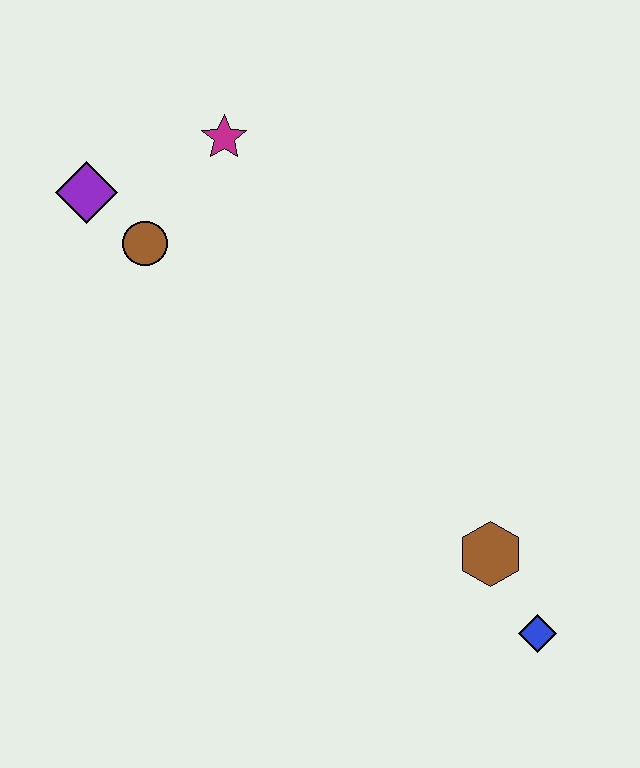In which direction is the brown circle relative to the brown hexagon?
The brown circle is to the left of the brown hexagon.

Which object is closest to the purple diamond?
The brown circle is closest to the purple diamond.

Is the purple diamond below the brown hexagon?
No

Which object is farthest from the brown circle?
The blue diamond is farthest from the brown circle.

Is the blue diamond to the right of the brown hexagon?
Yes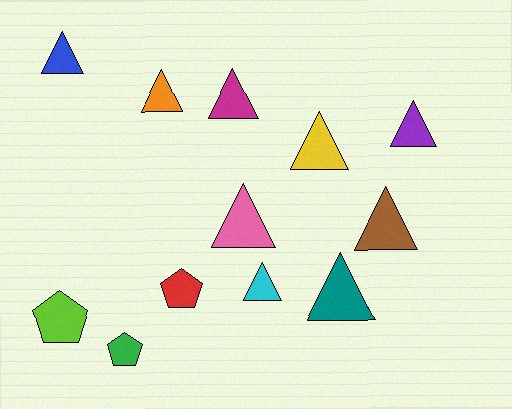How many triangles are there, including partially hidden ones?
There are 9 triangles.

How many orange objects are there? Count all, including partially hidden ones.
There is 1 orange object.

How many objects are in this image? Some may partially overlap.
There are 12 objects.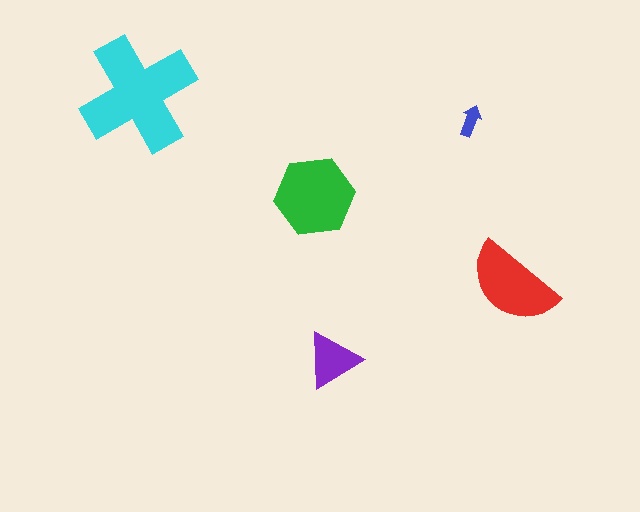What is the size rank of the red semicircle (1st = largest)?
3rd.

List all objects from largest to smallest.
The cyan cross, the green hexagon, the red semicircle, the purple triangle, the blue arrow.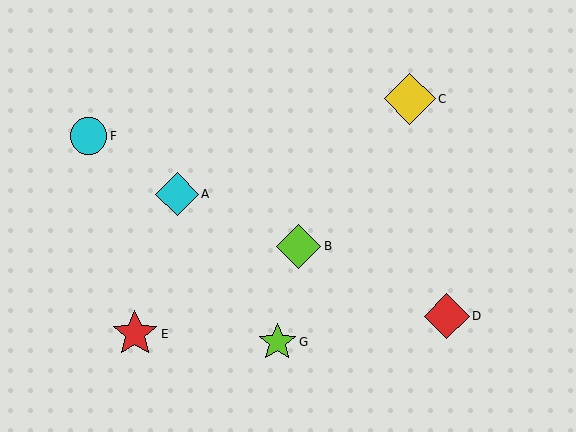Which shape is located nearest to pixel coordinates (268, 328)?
The lime star (labeled G) at (277, 342) is nearest to that location.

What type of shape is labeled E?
Shape E is a red star.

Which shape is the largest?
The yellow diamond (labeled C) is the largest.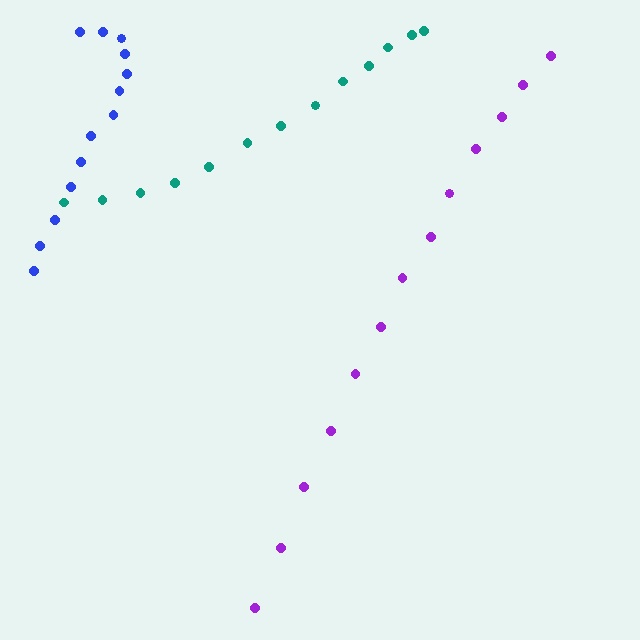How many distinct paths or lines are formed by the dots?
There are 3 distinct paths.